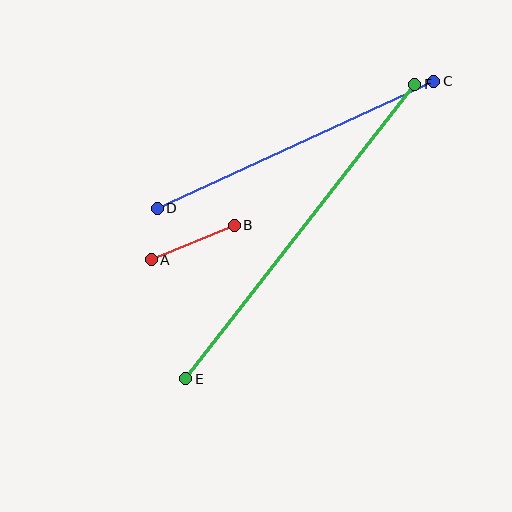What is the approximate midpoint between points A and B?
The midpoint is at approximately (193, 243) pixels.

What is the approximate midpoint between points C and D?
The midpoint is at approximately (295, 145) pixels.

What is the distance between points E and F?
The distance is approximately 373 pixels.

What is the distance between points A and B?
The distance is approximately 90 pixels.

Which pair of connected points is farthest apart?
Points E and F are farthest apart.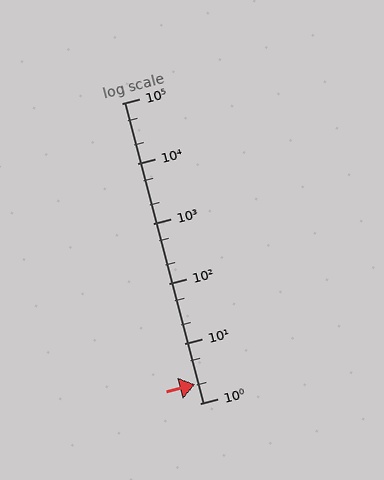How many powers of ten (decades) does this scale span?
The scale spans 5 decades, from 1 to 100000.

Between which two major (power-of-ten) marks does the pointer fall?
The pointer is between 1 and 10.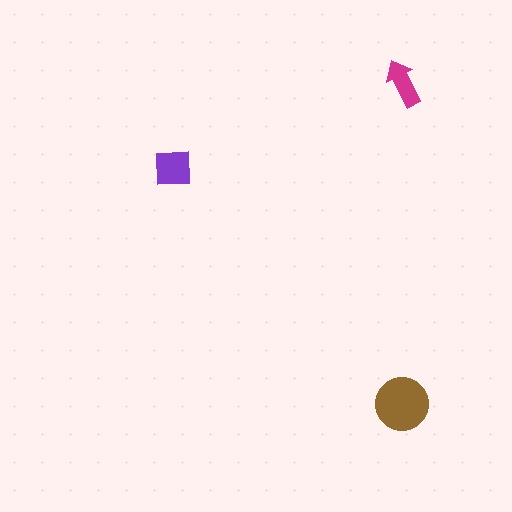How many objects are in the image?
There are 3 objects in the image.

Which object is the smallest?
The magenta arrow.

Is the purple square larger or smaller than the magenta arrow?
Larger.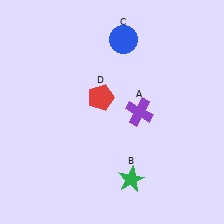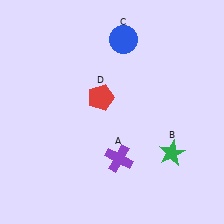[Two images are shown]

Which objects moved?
The objects that moved are: the purple cross (A), the green star (B).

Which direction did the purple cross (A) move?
The purple cross (A) moved down.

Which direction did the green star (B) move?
The green star (B) moved right.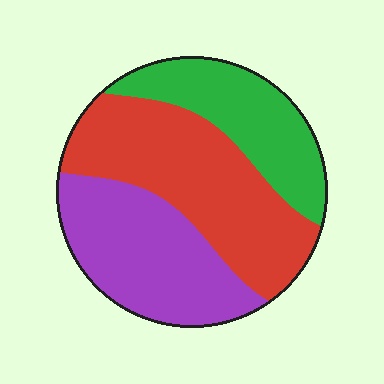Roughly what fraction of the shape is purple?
Purple takes up about one third (1/3) of the shape.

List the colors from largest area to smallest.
From largest to smallest: red, purple, green.